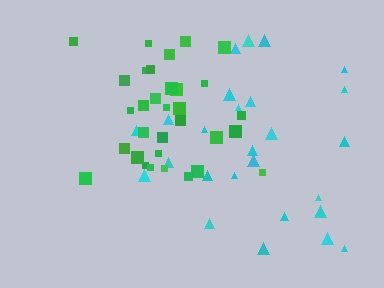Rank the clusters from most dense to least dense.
green, cyan.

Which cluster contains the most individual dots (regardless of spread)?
Green (32).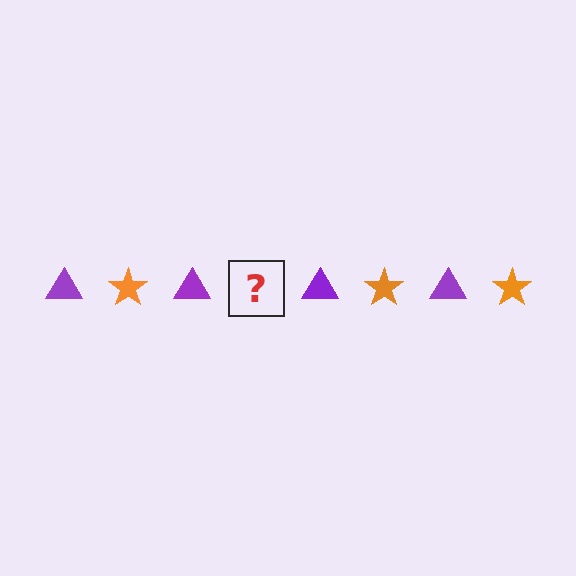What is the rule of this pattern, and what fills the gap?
The rule is that the pattern alternates between purple triangle and orange star. The gap should be filled with an orange star.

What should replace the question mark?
The question mark should be replaced with an orange star.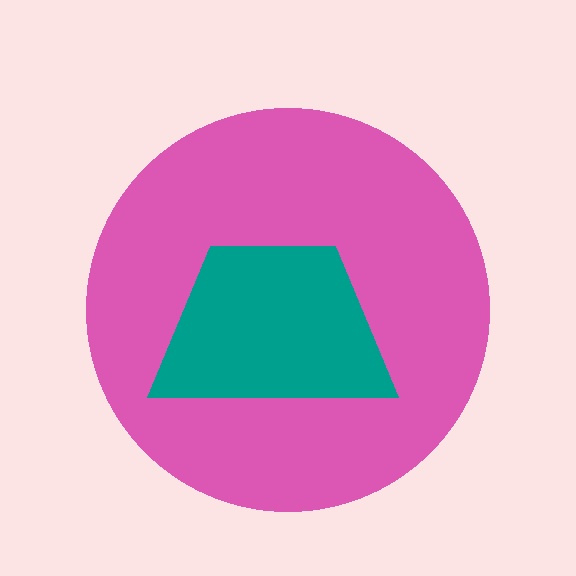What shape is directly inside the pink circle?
The teal trapezoid.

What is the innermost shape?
The teal trapezoid.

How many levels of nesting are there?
2.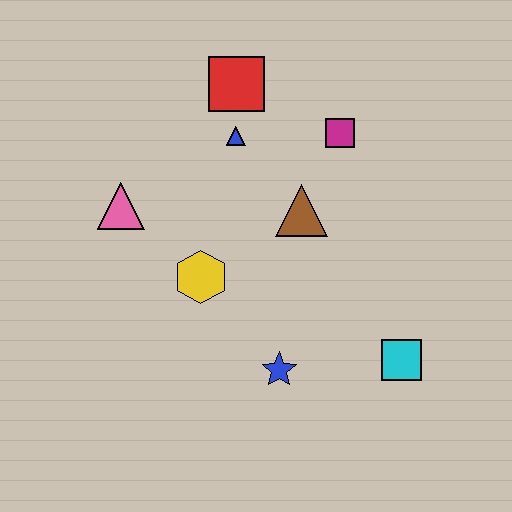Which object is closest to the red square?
The blue triangle is closest to the red square.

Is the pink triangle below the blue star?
No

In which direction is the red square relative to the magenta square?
The red square is to the left of the magenta square.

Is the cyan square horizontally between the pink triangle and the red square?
No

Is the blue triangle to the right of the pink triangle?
Yes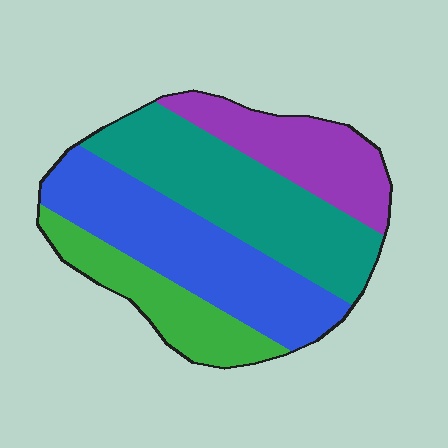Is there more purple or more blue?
Blue.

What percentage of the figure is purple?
Purple takes up about one fifth (1/5) of the figure.